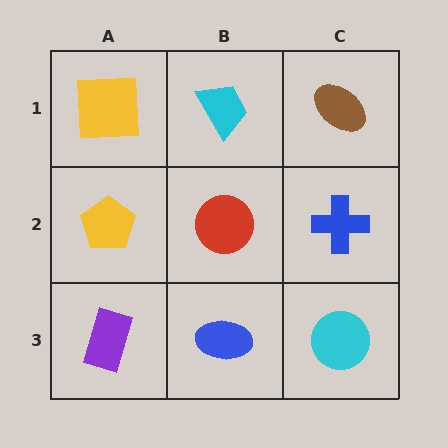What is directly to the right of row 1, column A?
A cyan trapezoid.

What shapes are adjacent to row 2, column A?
A yellow square (row 1, column A), a purple rectangle (row 3, column A), a red circle (row 2, column B).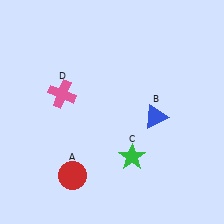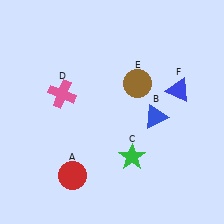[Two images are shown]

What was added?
A brown circle (E), a blue triangle (F) were added in Image 2.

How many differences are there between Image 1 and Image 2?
There are 2 differences between the two images.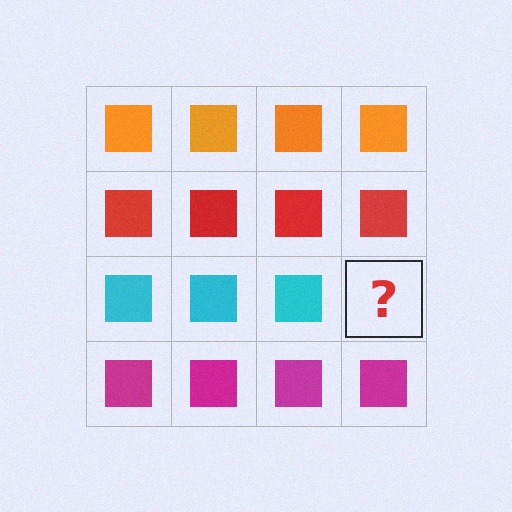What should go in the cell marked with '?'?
The missing cell should contain a cyan square.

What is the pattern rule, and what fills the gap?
The rule is that each row has a consistent color. The gap should be filled with a cyan square.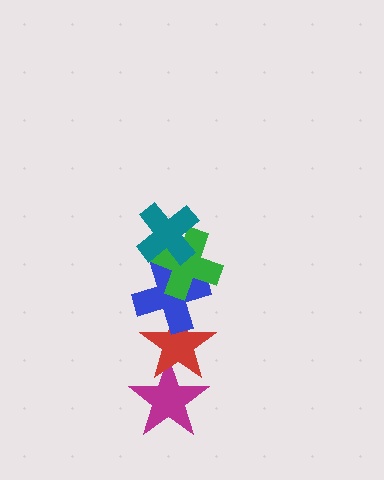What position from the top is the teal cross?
The teal cross is 1st from the top.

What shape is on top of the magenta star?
The red star is on top of the magenta star.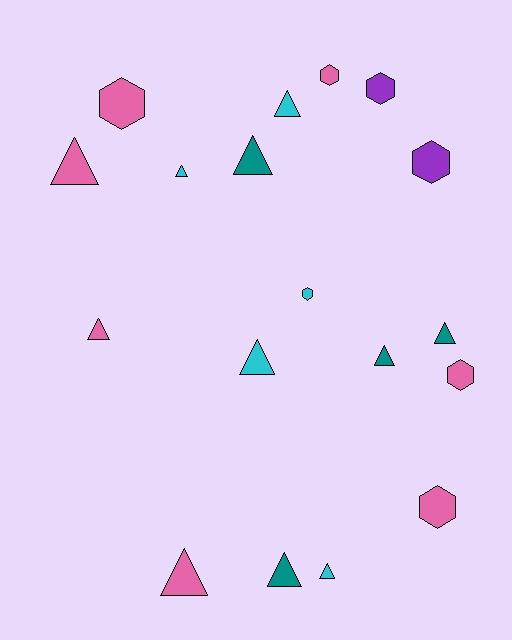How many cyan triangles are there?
There are 4 cyan triangles.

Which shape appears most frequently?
Triangle, with 11 objects.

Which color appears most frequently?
Pink, with 7 objects.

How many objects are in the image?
There are 18 objects.